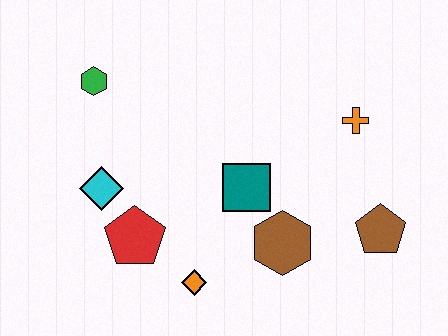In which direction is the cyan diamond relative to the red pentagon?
The cyan diamond is above the red pentagon.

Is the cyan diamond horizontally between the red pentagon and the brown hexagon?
No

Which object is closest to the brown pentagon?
The brown hexagon is closest to the brown pentagon.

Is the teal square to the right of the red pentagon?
Yes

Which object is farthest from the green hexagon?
The brown pentagon is farthest from the green hexagon.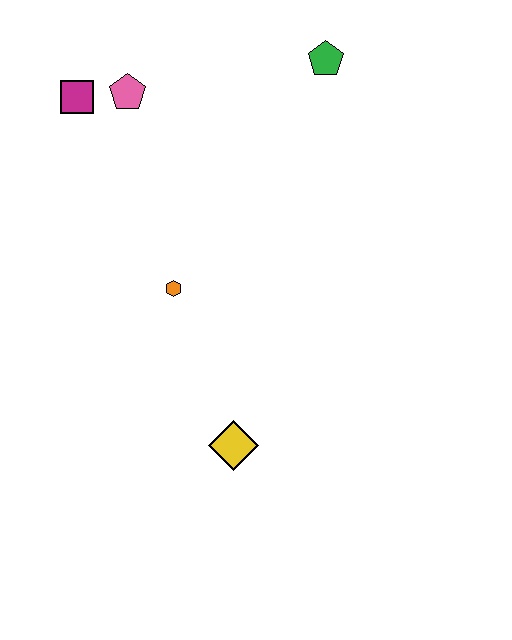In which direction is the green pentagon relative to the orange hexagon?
The green pentagon is above the orange hexagon.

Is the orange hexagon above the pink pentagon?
No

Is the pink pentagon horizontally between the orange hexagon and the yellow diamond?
No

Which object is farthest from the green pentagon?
The yellow diamond is farthest from the green pentagon.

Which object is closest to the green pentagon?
The pink pentagon is closest to the green pentagon.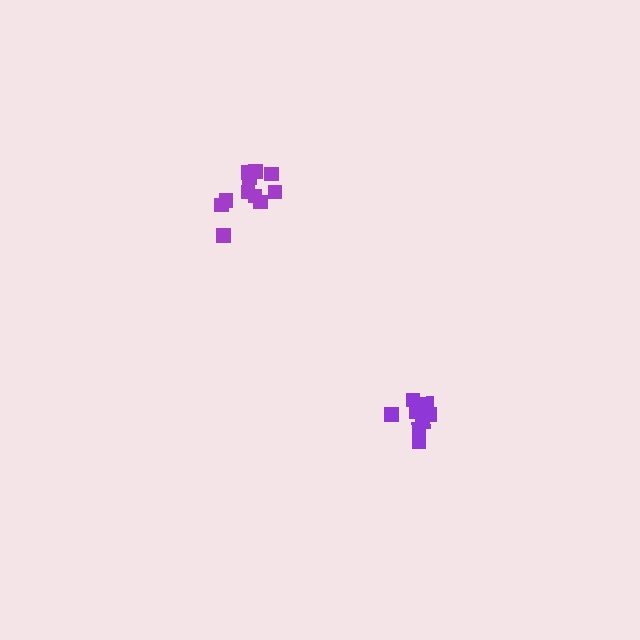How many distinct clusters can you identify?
There are 2 distinct clusters.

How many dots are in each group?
Group 1: 11 dots, Group 2: 8 dots (19 total).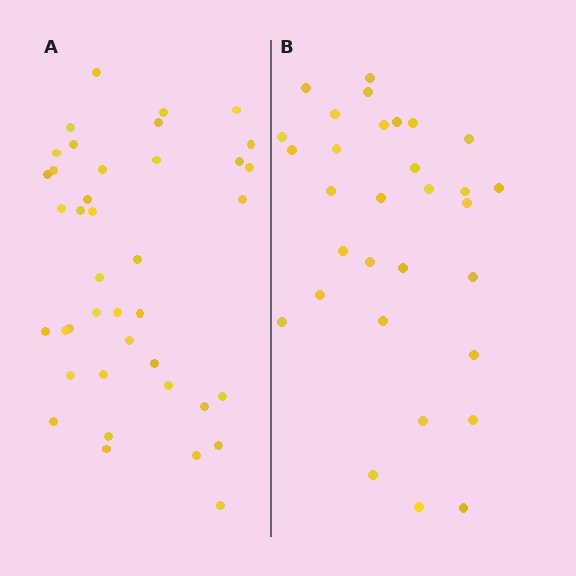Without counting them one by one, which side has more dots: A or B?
Region A (the left region) has more dots.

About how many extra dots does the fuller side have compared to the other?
Region A has roughly 8 or so more dots than region B.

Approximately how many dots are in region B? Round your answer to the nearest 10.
About 30 dots. (The exact count is 31, which rounds to 30.)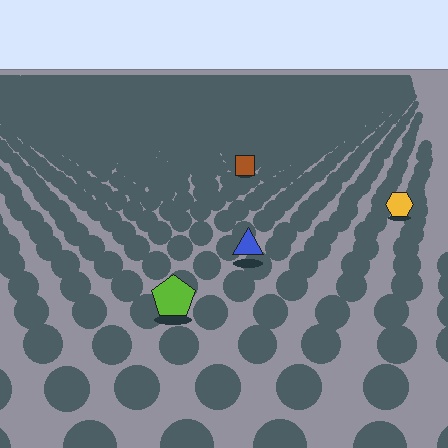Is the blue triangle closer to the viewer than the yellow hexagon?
Yes. The blue triangle is closer — you can tell from the texture gradient: the ground texture is coarser near it.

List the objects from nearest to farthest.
From nearest to farthest: the lime pentagon, the blue triangle, the yellow hexagon, the brown square.